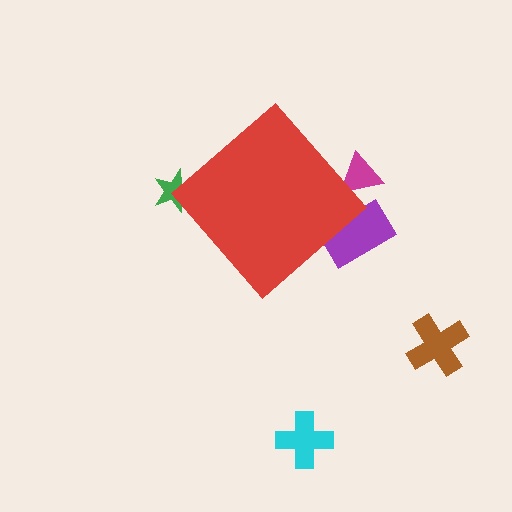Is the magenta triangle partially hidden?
Yes, the magenta triangle is partially hidden behind the red diamond.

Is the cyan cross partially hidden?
No, the cyan cross is fully visible.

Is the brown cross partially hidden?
No, the brown cross is fully visible.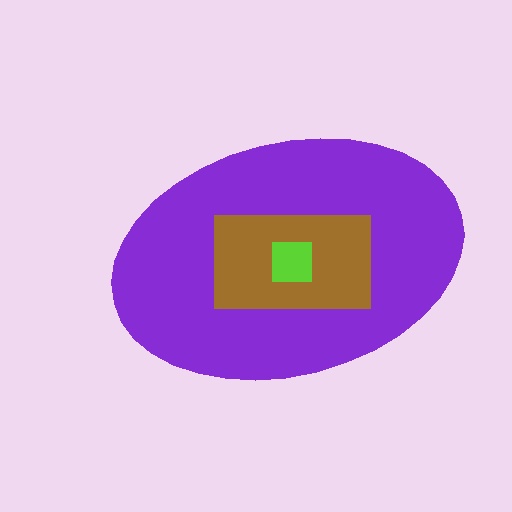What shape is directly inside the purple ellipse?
The brown rectangle.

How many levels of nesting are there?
3.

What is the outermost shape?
The purple ellipse.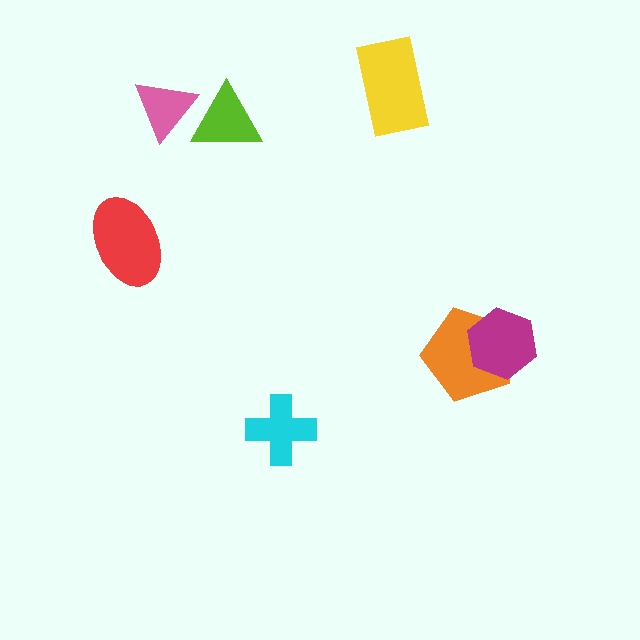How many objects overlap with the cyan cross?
0 objects overlap with the cyan cross.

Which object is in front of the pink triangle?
The lime triangle is in front of the pink triangle.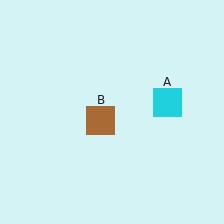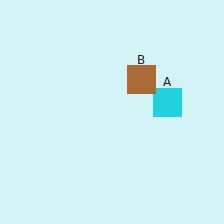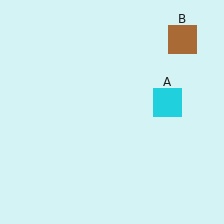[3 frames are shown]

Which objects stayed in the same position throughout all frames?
Cyan square (object A) remained stationary.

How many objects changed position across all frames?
1 object changed position: brown square (object B).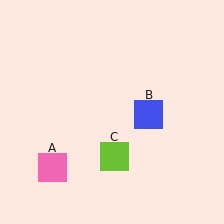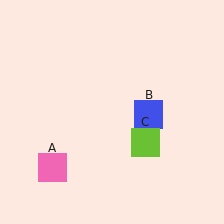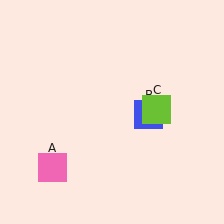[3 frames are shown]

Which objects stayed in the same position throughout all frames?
Pink square (object A) and blue square (object B) remained stationary.